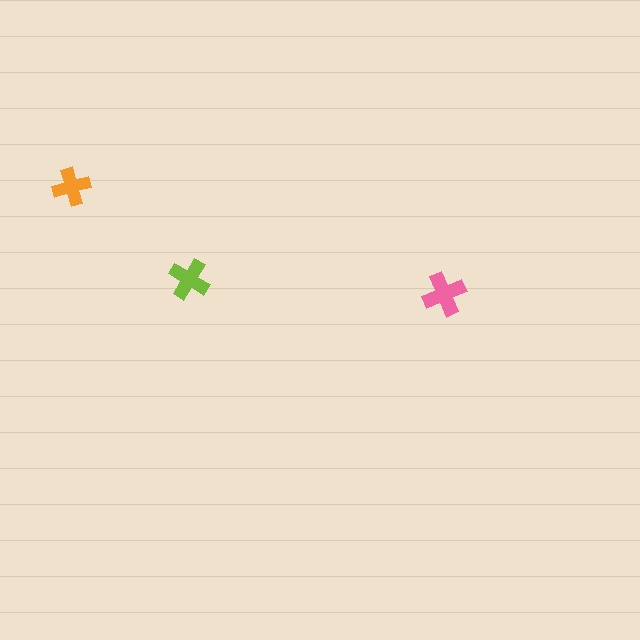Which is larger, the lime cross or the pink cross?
The pink one.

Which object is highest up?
The orange cross is topmost.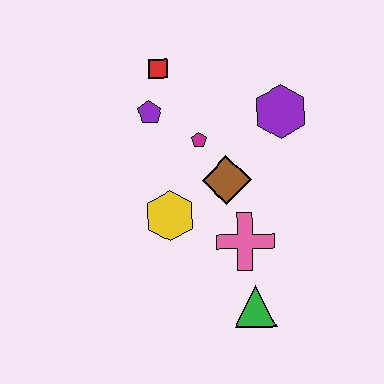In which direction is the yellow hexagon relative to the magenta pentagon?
The yellow hexagon is below the magenta pentagon.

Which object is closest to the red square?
The purple pentagon is closest to the red square.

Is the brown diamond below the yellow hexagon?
No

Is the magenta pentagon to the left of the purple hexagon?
Yes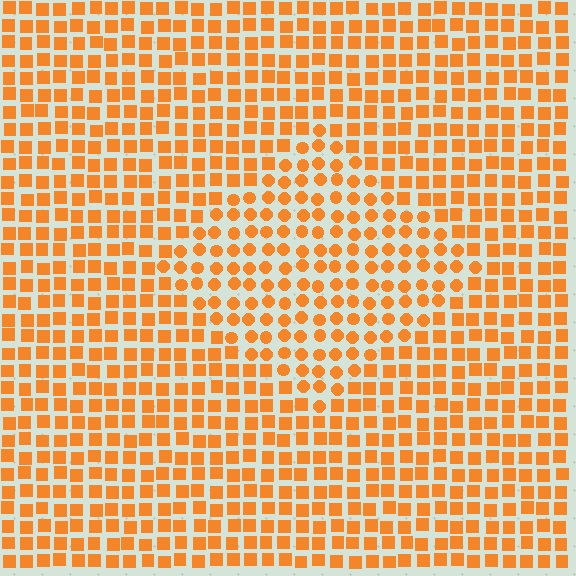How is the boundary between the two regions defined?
The boundary is defined by a change in element shape: circles inside vs. squares outside. All elements share the same color and spacing.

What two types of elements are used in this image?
The image uses circles inside the diamond region and squares outside it.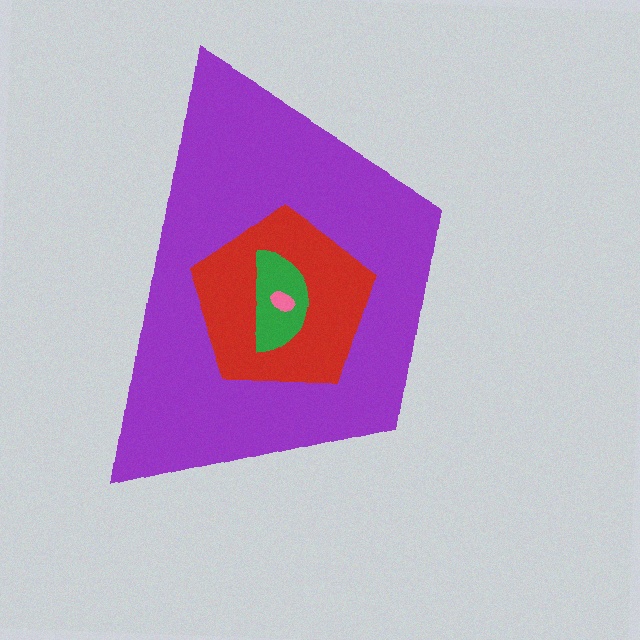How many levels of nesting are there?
4.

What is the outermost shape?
The purple trapezoid.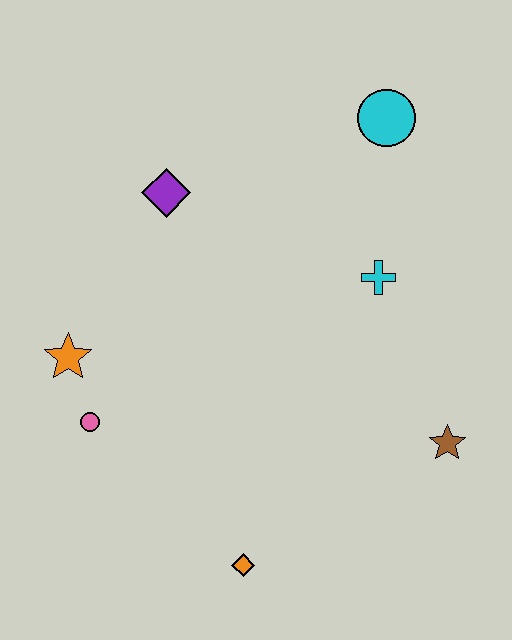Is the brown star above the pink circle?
No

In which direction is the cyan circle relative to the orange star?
The cyan circle is to the right of the orange star.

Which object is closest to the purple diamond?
The orange star is closest to the purple diamond.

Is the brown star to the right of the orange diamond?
Yes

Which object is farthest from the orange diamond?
The cyan circle is farthest from the orange diamond.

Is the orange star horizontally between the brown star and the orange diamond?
No